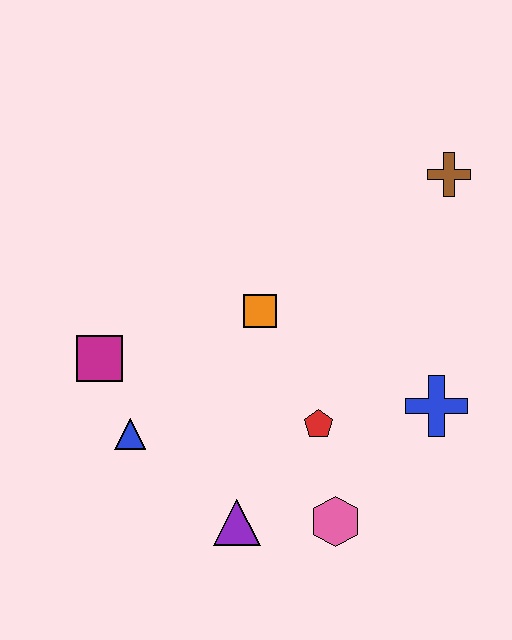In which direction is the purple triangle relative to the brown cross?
The purple triangle is below the brown cross.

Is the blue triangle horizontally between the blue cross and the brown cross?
No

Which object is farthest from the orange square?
The brown cross is farthest from the orange square.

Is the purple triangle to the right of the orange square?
No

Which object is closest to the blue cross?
The red pentagon is closest to the blue cross.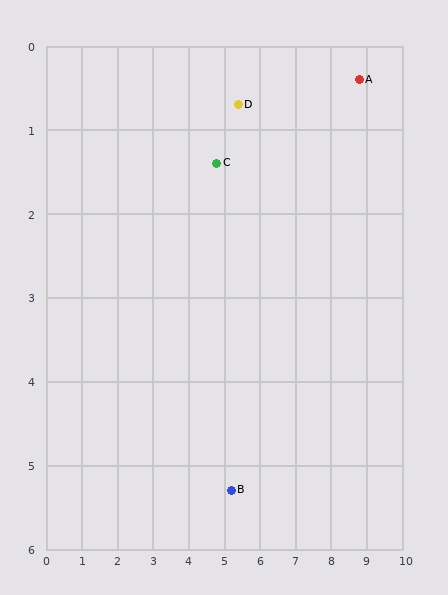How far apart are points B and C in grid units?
Points B and C are about 3.9 grid units apart.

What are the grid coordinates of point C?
Point C is at approximately (4.8, 1.4).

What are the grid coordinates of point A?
Point A is at approximately (8.8, 0.4).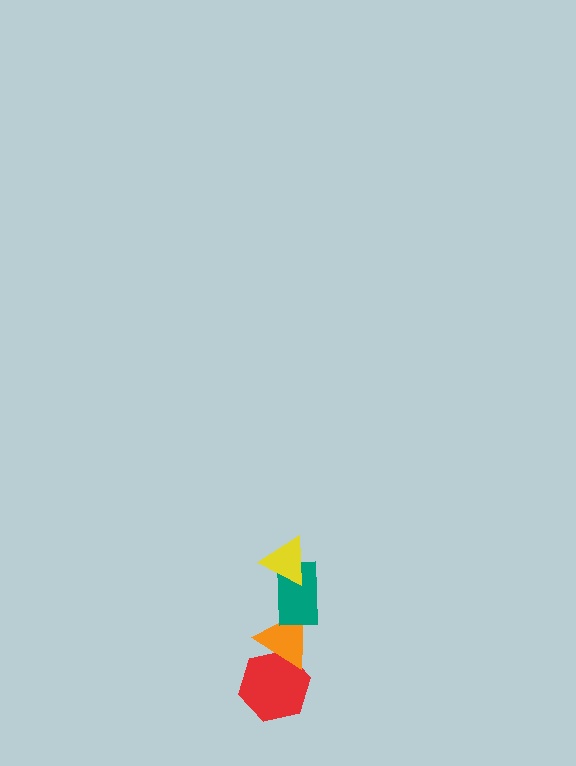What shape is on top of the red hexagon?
The orange triangle is on top of the red hexagon.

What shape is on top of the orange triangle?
The teal rectangle is on top of the orange triangle.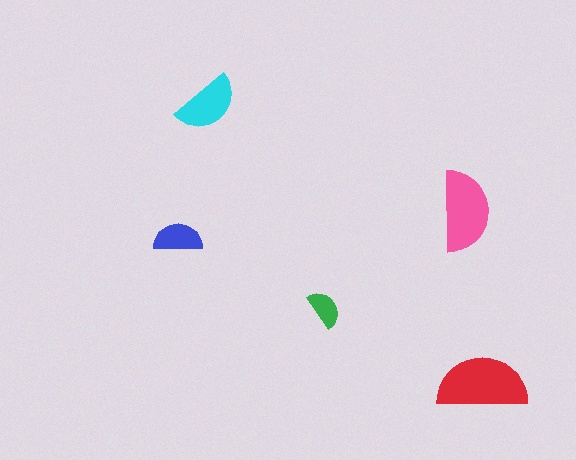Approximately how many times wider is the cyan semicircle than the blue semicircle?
About 1.5 times wider.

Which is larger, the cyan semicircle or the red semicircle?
The red one.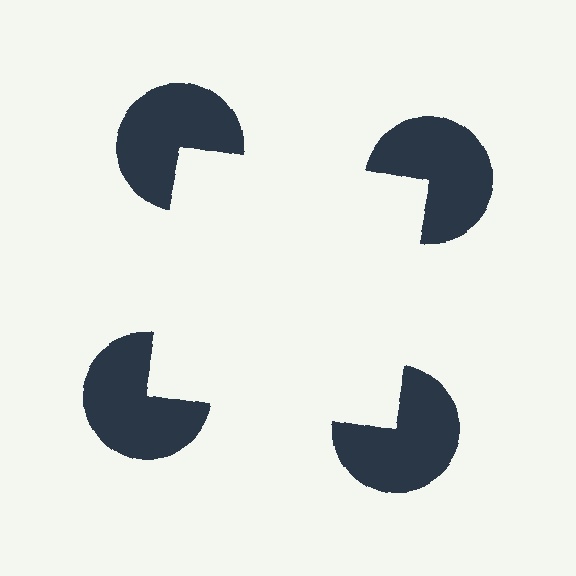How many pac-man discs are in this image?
There are 4 — one at each vertex of the illusory square.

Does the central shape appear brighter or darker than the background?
It typically appears slightly brighter than the background, even though no actual brightness change is drawn.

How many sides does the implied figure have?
4 sides.